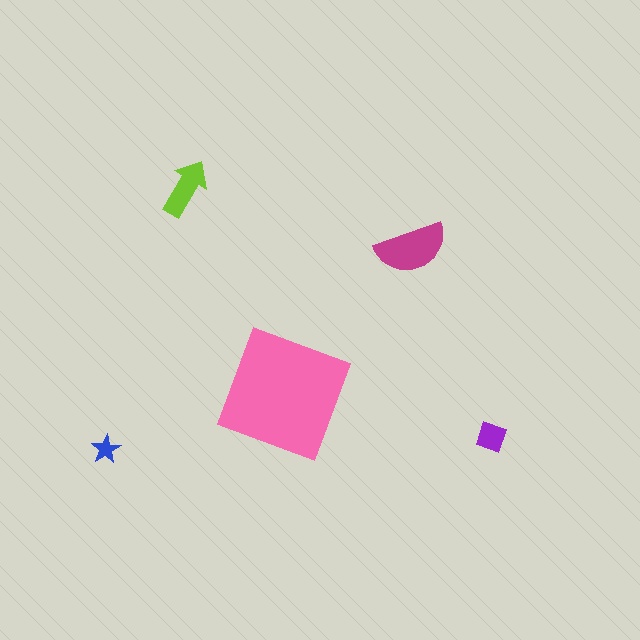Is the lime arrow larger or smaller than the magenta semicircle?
Smaller.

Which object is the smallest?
The blue star.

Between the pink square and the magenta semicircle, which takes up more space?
The pink square.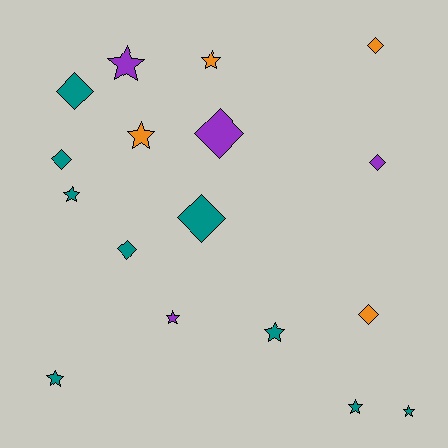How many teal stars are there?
There are 5 teal stars.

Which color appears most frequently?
Teal, with 9 objects.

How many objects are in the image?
There are 17 objects.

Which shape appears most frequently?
Star, with 9 objects.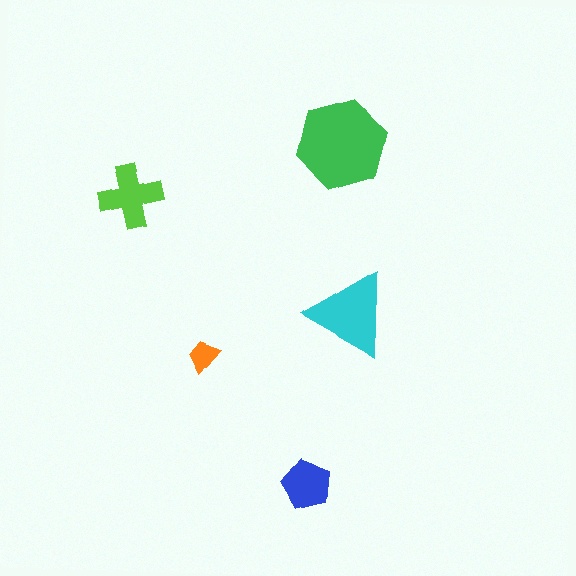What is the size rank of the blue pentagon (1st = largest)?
4th.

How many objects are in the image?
There are 5 objects in the image.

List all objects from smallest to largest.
The orange trapezoid, the blue pentagon, the lime cross, the cyan triangle, the green hexagon.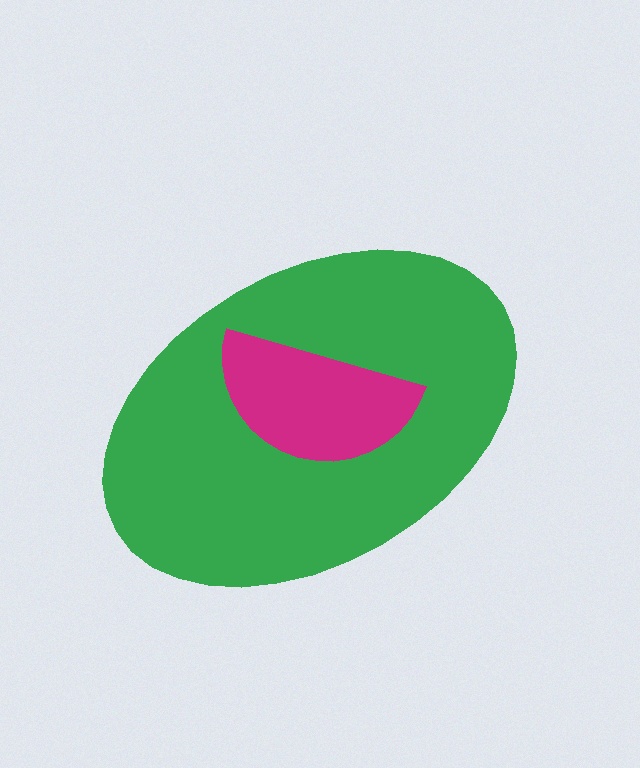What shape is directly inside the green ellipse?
The magenta semicircle.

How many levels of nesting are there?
2.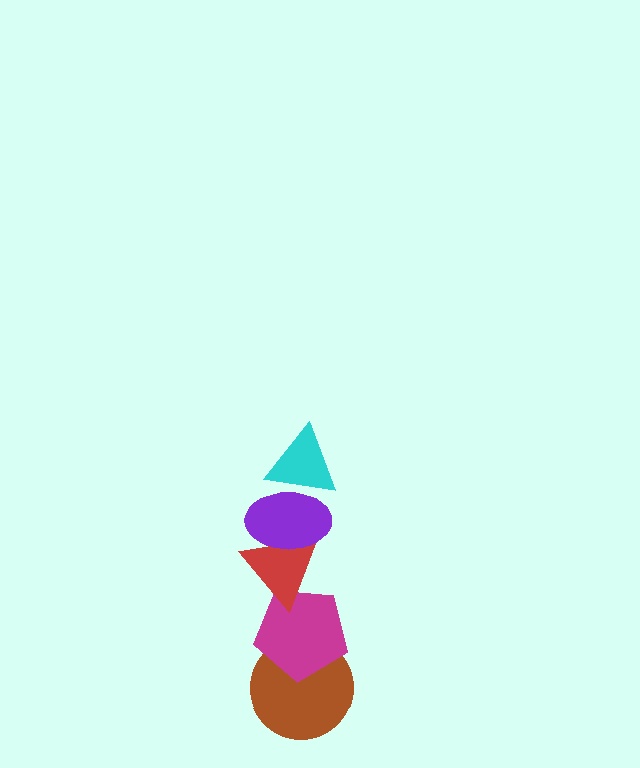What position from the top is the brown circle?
The brown circle is 5th from the top.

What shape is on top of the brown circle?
The magenta pentagon is on top of the brown circle.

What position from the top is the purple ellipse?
The purple ellipse is 2nd from the top.